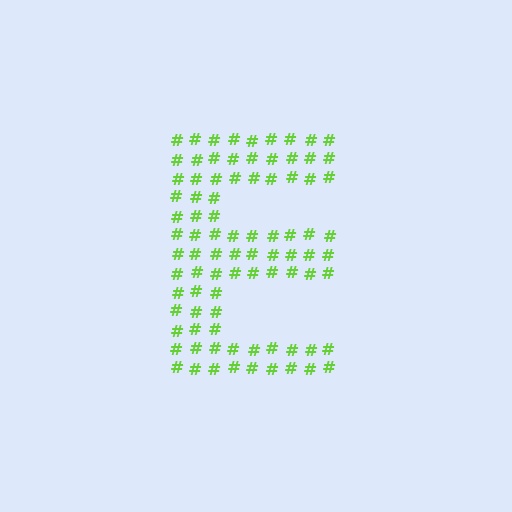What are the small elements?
The small elements are hash symbols.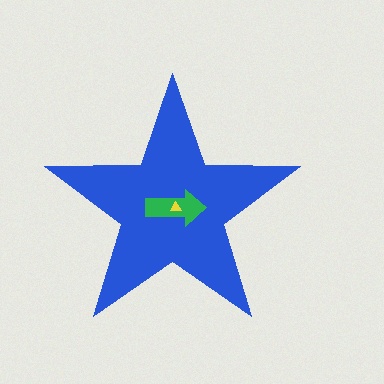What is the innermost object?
The yellow triangle.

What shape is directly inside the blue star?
The green arrow.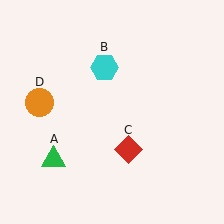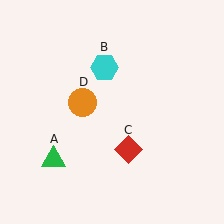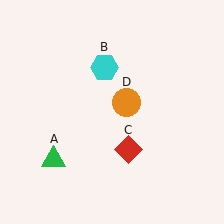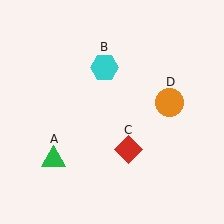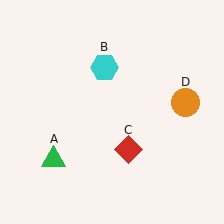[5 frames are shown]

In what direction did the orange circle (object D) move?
The orange circle (object D) moved right.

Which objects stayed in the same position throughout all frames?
Green triangle (object A) and cyan hexagon (object B) and red diamond (object C) remained stationary.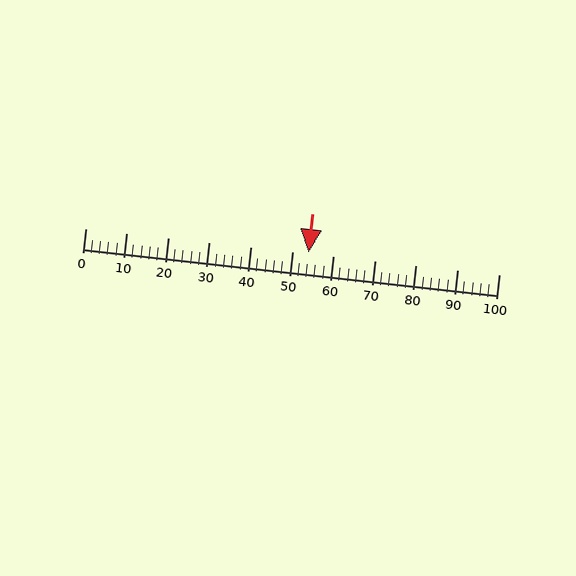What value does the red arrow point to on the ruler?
The red arrow points to approximately 54.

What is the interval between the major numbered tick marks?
The major tick marks are spaced 10 units apart.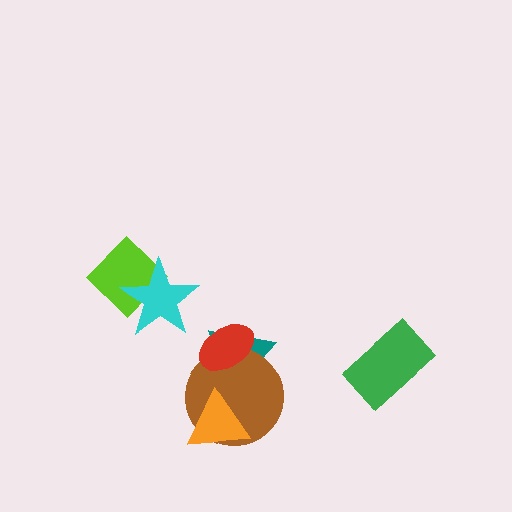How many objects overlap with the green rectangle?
0 objects overlap with the green rectangle.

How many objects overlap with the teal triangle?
2 objects overlap with the teal triangle.